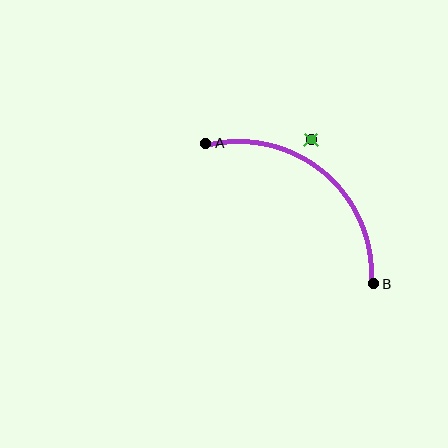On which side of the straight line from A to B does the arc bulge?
The arc bulges above and to the right of the straight line connecting A and B.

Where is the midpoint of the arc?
The arc midpoint is the point on the curve farthest from the straight line joining A and B. It sits above and to the right of that line.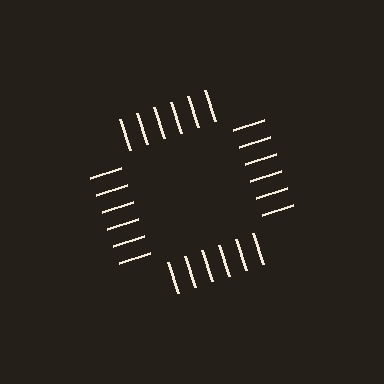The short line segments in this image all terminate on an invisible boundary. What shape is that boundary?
An illusory square — the line segments terminate on its edges but no continuous stroke is drawn.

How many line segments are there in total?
24 — 6 along each of the 4 edges.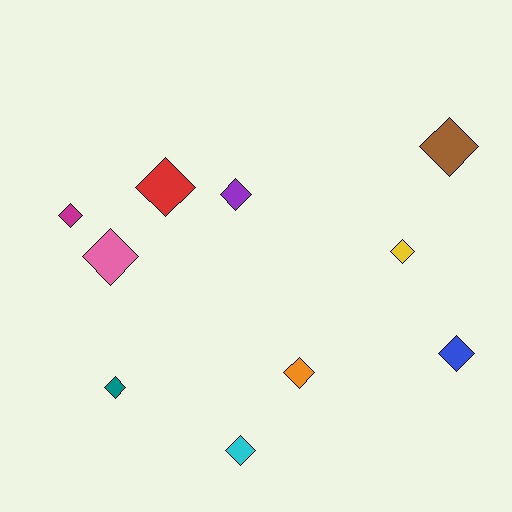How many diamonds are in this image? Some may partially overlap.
There are 10 diamonds.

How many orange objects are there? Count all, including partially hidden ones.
There is 1 orange object.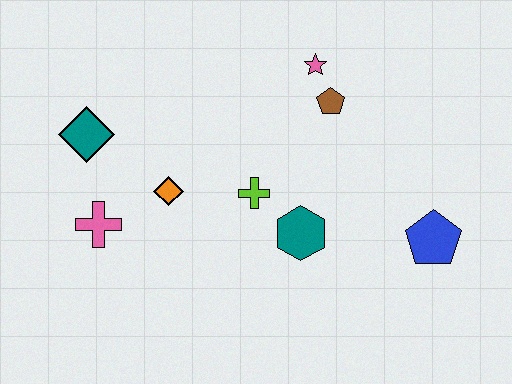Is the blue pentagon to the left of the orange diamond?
No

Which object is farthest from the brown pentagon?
The pink cross is farthest from the brown pentagon.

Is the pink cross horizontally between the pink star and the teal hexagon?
No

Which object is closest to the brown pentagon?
The pink star is closest to the brown pentagon.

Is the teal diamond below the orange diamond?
No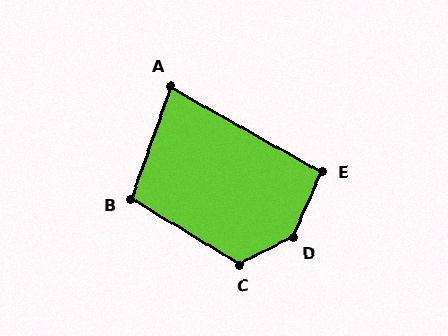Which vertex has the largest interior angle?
D, at approximately 141 degrees.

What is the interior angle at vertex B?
Approximately 102 degrees (obtuse).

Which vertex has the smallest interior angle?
A, at approximately 80 degrees.